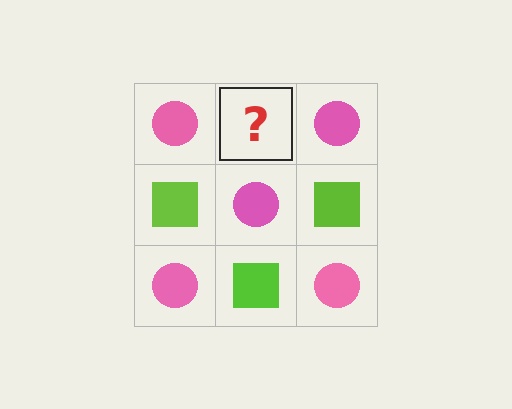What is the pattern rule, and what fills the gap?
The rule is that it alternates pink circle and lime square in a checkerboard pattern. The gap should be filled with a lime square.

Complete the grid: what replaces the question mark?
The question mark should be replaced with a lime square.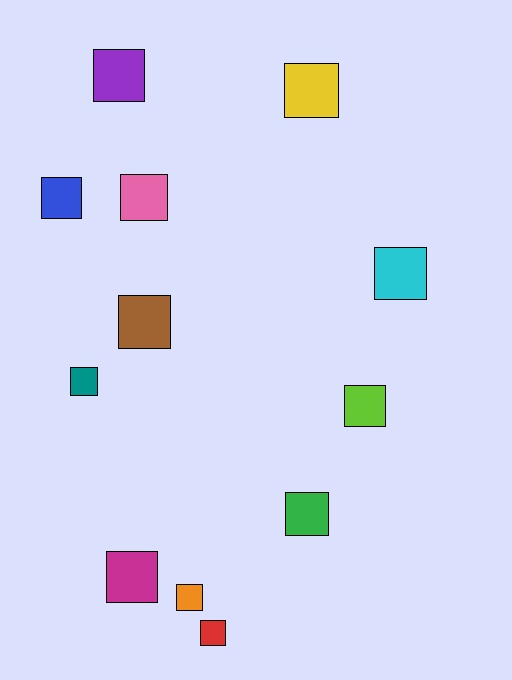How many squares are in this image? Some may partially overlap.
There are 12 squares.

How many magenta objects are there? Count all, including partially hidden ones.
There is 1 magenta object.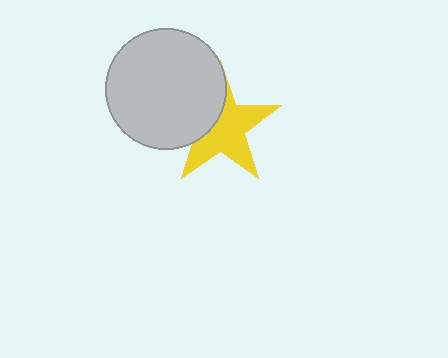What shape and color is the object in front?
The object in front is a light gray circle.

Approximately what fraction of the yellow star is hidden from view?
Roughly 36% of the yellow star is hidden behind the light gray circle.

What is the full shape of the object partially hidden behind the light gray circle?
The partially hidden object is a yellow star.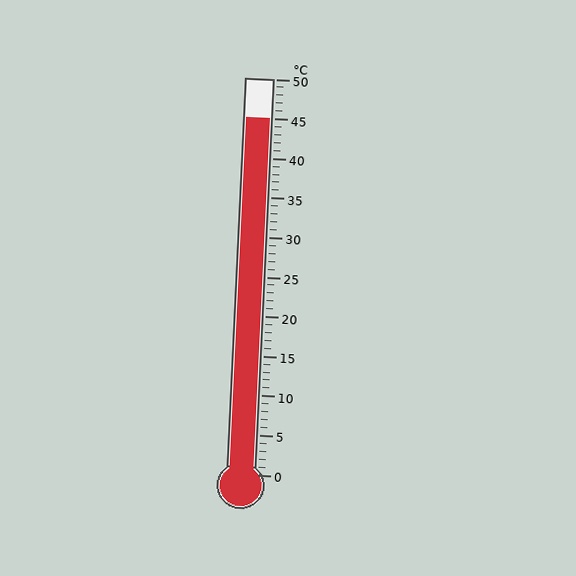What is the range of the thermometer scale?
The thermometer scale ranges from 0°C to 50°C.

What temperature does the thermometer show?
The thermometer shows approximately 45°C.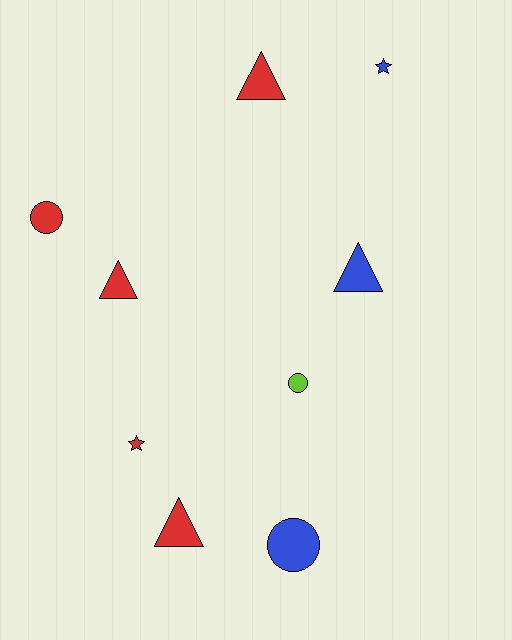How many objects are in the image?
There are 9 objects.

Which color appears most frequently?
Red, with 5 objects.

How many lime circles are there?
There is 1 lime circle.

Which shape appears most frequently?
Triangle, with 4 objects.